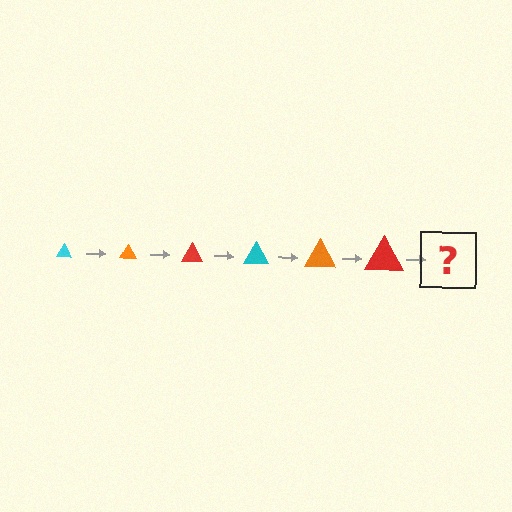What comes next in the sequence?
The next element should be a cyan triangle, larger than the previous one.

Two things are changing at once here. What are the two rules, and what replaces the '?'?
The two rules are that the triangle grows larger each step and the color cycles through cyan, orange, and red. The '?' should be a cyan triangle, larger than the previous one.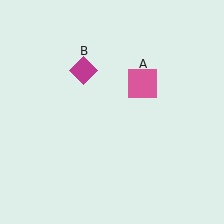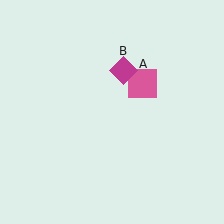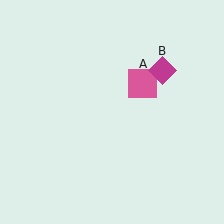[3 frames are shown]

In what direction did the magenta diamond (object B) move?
The magenta diamond (object B) moved right.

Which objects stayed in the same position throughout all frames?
Pink square (object A) remained stationary.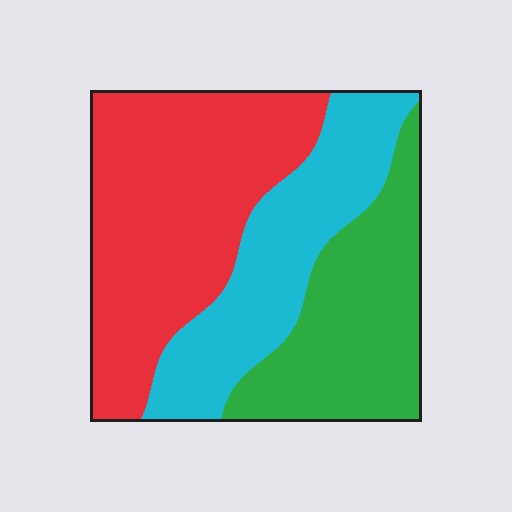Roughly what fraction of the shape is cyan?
Cyan takes up about one quarter (1/4) of the shape.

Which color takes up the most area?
Red, at roughly 45%.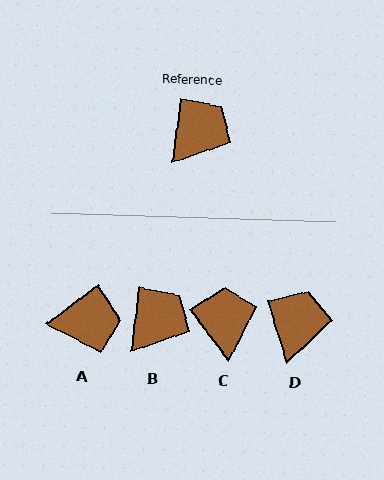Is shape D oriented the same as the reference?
No, it is off by about 24 degrees.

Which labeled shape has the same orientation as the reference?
B.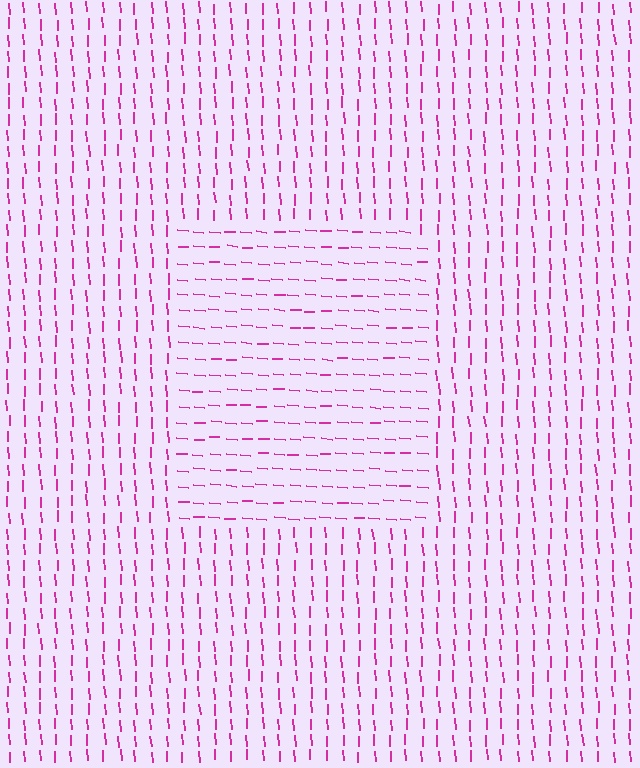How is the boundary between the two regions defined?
The boundary is defined purely by a change in line orientation (approximately 82 degrees difference). All lines are the same color and thickness.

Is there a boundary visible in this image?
Yes, there is a texture boundary formed by a change in line orientation.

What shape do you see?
I see a rectangle.